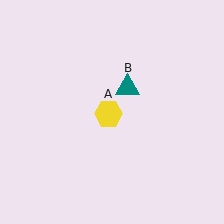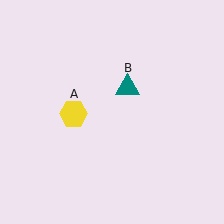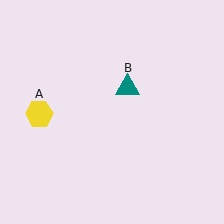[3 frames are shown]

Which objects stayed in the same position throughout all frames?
Teal triangle (object B) remained stationary.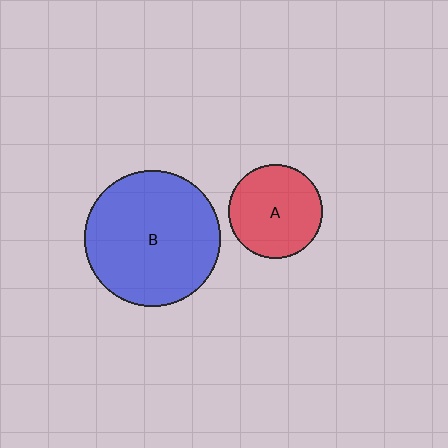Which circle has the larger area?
Circle B (blue).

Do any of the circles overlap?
No, none of the circles overlap.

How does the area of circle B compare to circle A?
Approximately 2.1 times.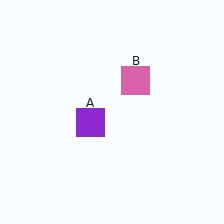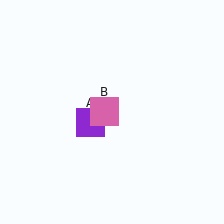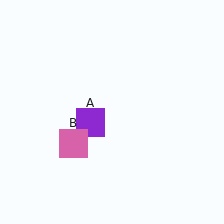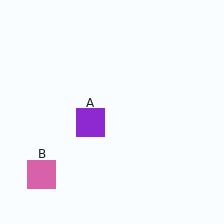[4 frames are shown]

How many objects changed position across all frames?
1 object changed position: pink square (object B).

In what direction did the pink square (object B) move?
The pink square (object B) moved down and to the left.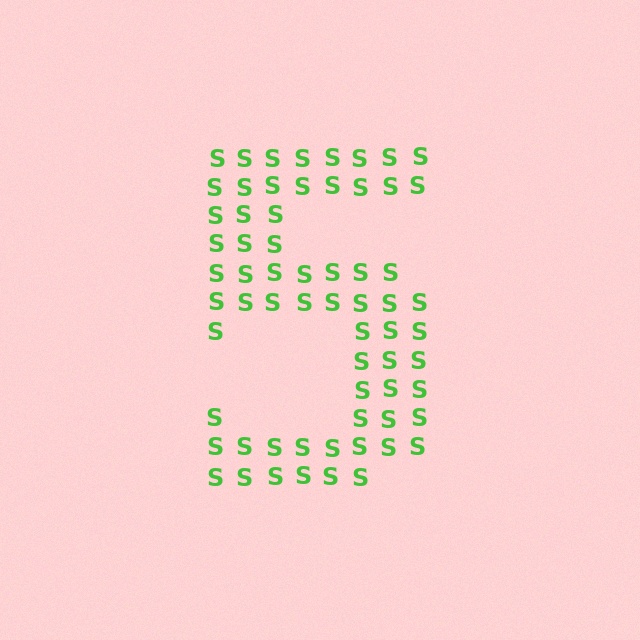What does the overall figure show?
The overall figure shows the digit 5.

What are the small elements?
The small elements are letter S's.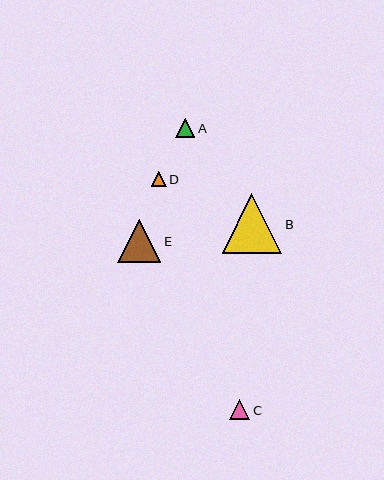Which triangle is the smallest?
Triangle D is the smallest with a size of approximately 15 pixels.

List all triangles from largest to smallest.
From largest to smallest: B, E, C, A, D.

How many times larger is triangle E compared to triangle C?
Triangle E is approximately 2.1 times the size of triangle C.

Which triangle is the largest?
Triangle B is the largest with a size of approximately 59 pixels.